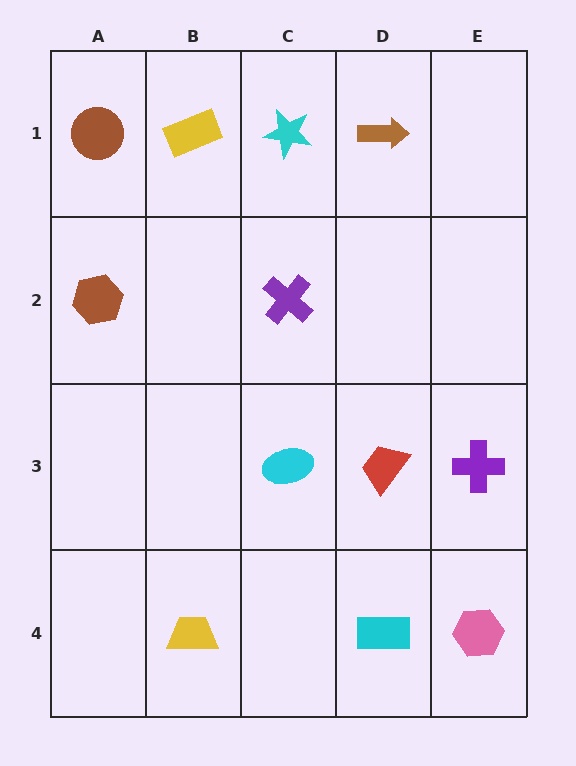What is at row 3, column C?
A cyan ellipse.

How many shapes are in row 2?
2 shapes.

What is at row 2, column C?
A purple cross.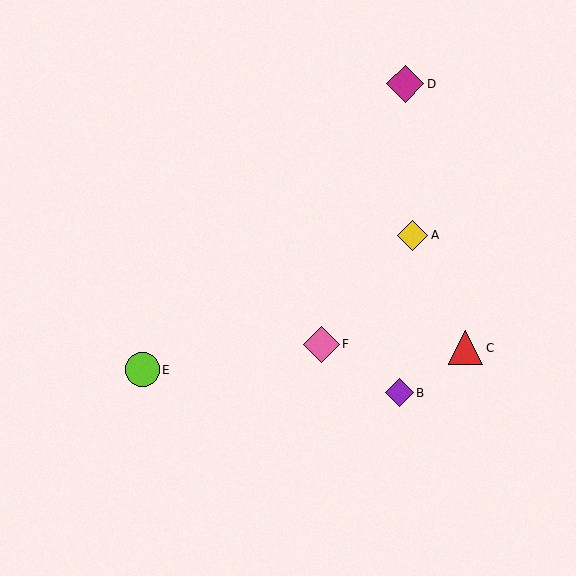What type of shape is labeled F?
Shape F is a pink diamond.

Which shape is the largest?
The magenta diamond (labeled D) is the largest.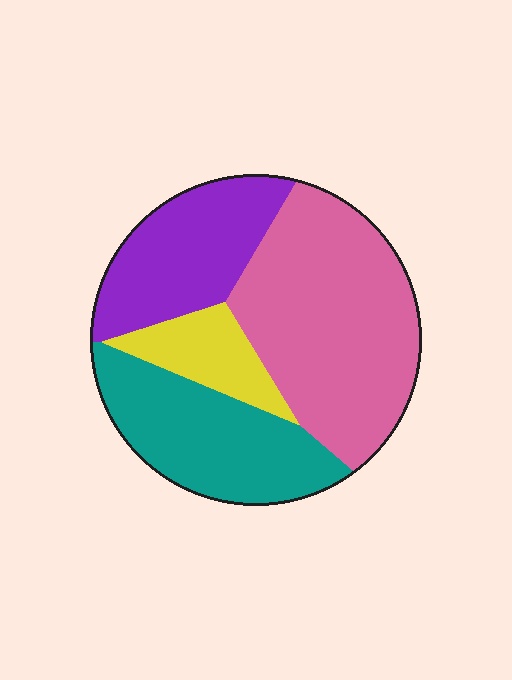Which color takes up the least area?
Yellow, at roughly 10%.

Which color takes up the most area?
Pink, at roughly 40%.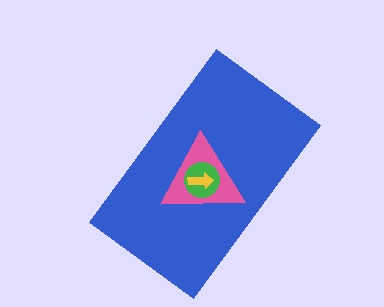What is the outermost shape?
The blue rectangle.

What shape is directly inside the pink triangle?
The green circle.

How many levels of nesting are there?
4.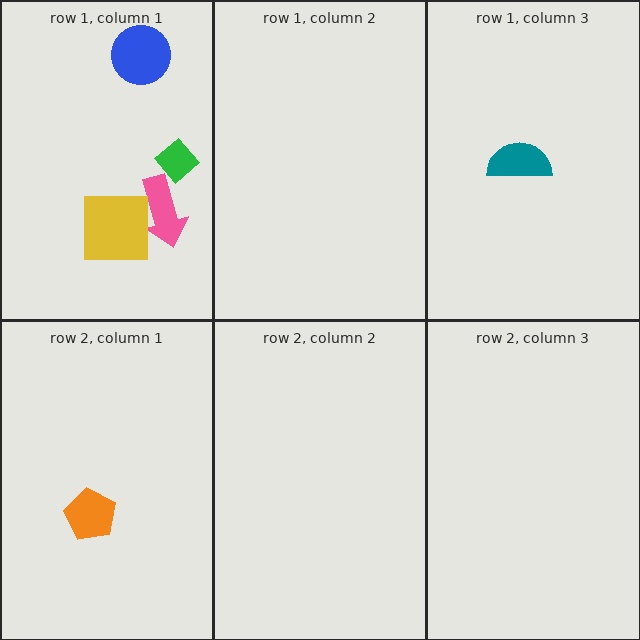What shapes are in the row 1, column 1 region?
The blue circle, the pink arrow, the yellow square, the green diamond.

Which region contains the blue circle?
The row 1, column 1 region.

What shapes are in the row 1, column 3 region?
The teal semicircle.